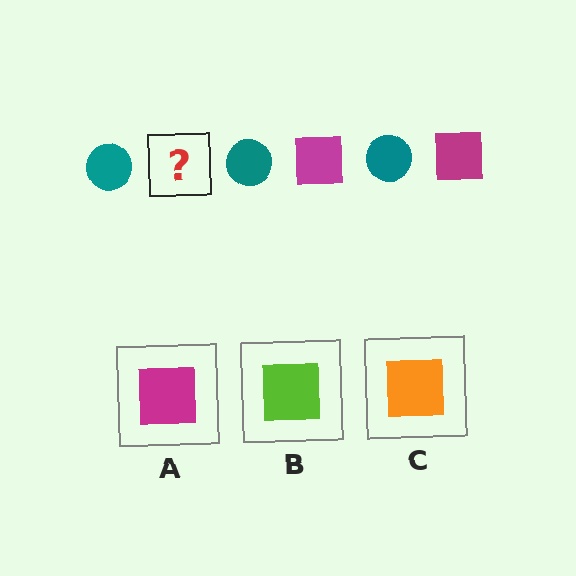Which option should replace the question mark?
Option A.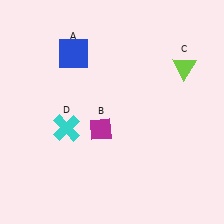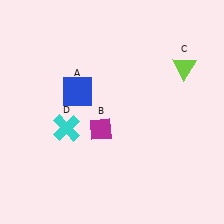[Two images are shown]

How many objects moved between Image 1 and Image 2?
1 object moved between the two images.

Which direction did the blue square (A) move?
The blue square (A) moved down.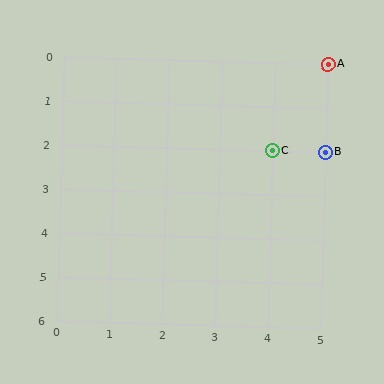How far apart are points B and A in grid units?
Points B and A are 2 rows apart.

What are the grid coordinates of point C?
Point C is at grid coordinates (4, 2).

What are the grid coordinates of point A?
Point A is at grid coordinates (5, 0).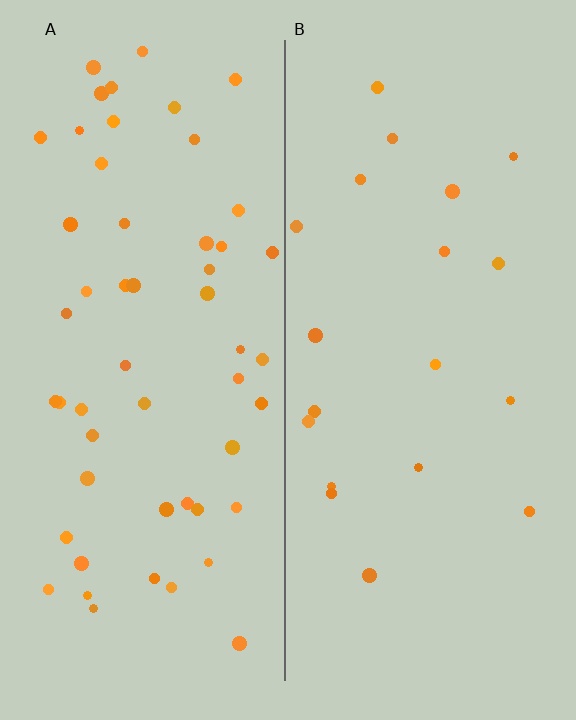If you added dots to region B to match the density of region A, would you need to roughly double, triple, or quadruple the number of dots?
Approximately triple.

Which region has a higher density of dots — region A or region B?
A (the left).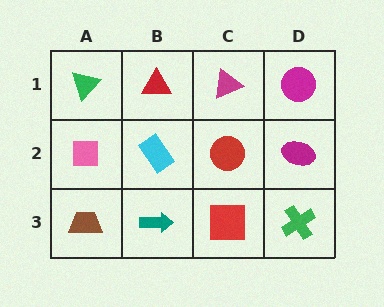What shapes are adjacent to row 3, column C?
A red circle (row 2, column C), a teal arrow (row 3, column B), a green cross (row 3, column D).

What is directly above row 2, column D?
A magenta circle.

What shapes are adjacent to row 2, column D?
A magenta circle (row 1, column D), a green cross (row 3, column D), a red circle (row 2, column C).